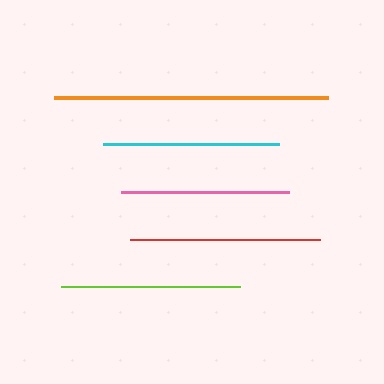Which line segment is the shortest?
The pink line is the shortest at approximately 168 pixels.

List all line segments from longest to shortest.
From longest to shortest: orange, red, lime, cyan, pink.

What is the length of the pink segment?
The pink segment is approximately 168 pixels long.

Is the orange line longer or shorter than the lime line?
The orange line is longer than the lime line.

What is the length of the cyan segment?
The cyan segment is approximately 175 pixels long.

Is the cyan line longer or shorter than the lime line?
The lime line is longer than the cyan line.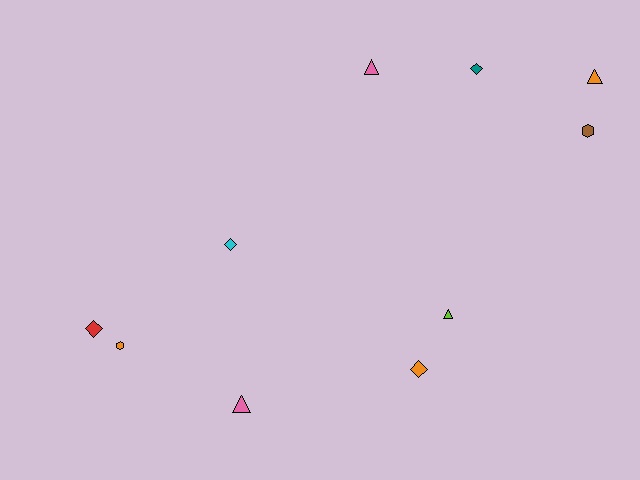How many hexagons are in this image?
There are 2 hexagons.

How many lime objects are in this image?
There is 1 lime object.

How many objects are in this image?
There are 10 objects.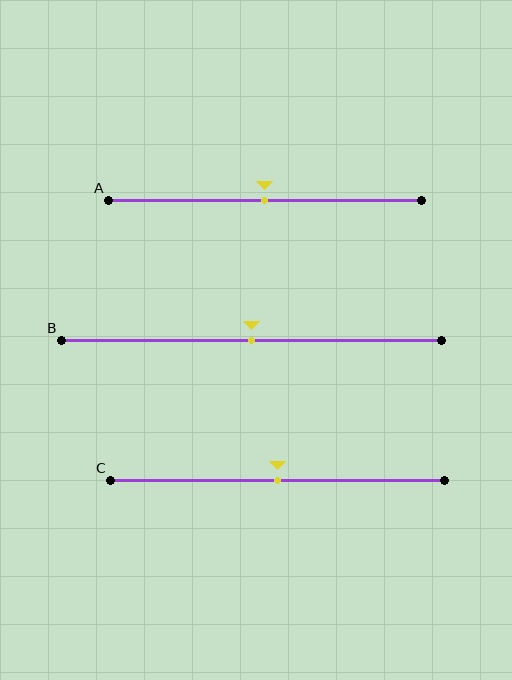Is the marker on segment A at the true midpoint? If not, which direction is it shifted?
Yes, the marker on segment A is at the true midpoint.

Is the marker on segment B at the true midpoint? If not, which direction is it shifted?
Yes, the marker on segment B is at the true midpoint.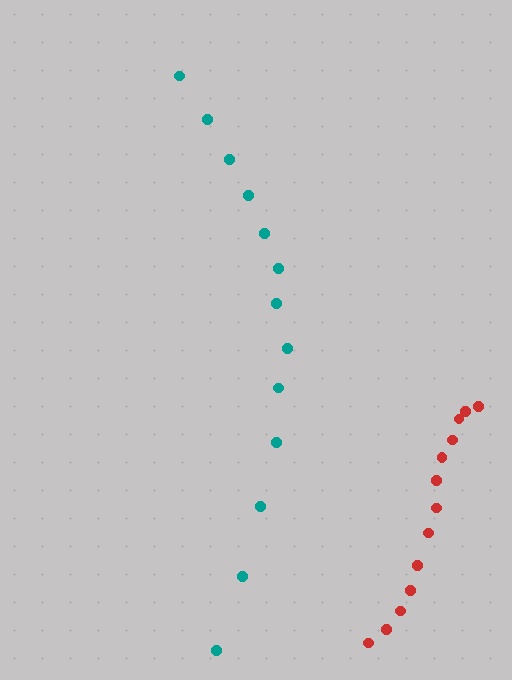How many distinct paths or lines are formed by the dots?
There are 2 distinct paths.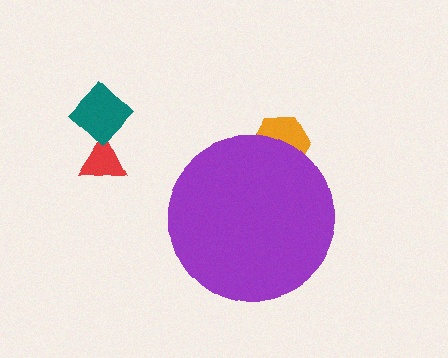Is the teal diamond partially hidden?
No, the teal diamond is fully visible.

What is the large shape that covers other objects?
A purple circle.